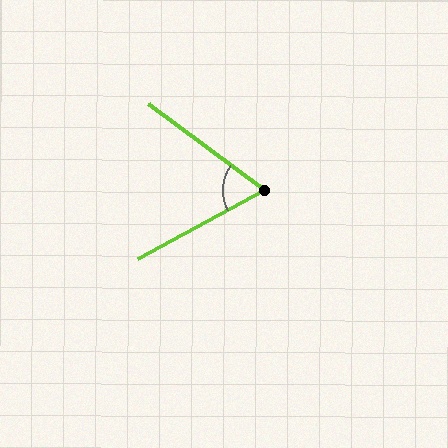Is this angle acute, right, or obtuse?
It is acute.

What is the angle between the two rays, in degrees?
Approximately 65 degrees.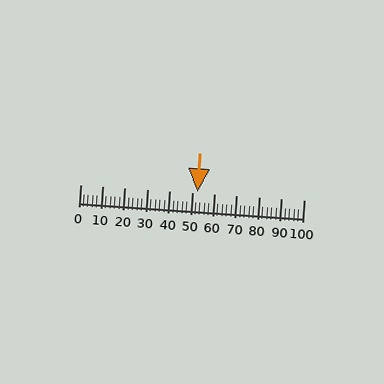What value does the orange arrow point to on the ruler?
The orange arrow points to approximately 52.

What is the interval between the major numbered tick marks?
The major tick marks are spaced 10 units apart.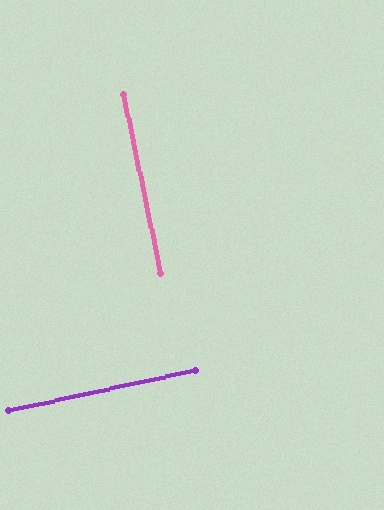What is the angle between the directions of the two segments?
Approximately 90 degrees.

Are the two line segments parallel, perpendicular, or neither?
Perpendicular — they meet at approximately 90°.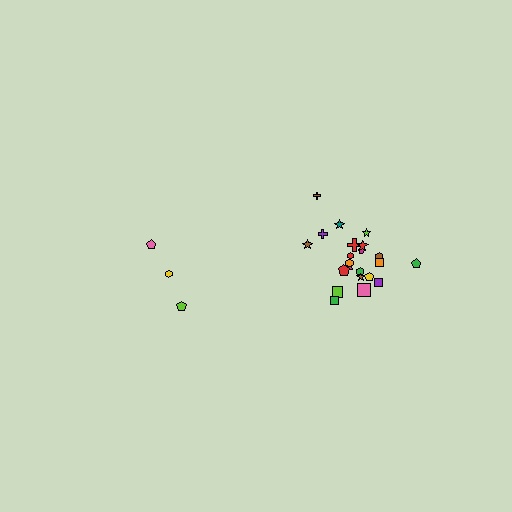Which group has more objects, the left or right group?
The right group.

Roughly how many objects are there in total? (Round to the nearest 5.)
Roughly 25 objects in total.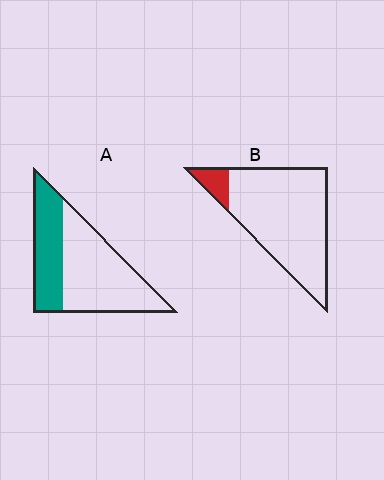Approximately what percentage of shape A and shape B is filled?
A is approximately 35% and B is approximately 10%.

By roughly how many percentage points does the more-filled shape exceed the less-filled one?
By roughly 25 percentage points (A over B).